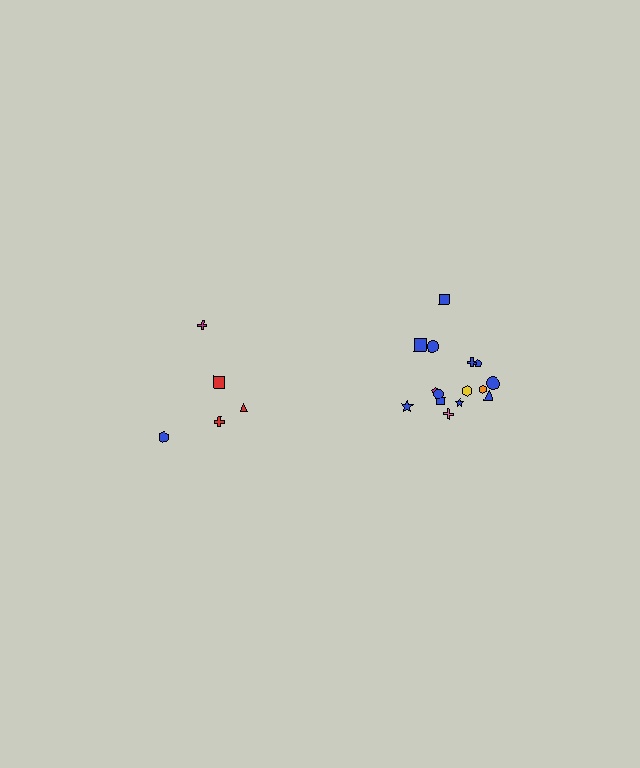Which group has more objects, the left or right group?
The right group.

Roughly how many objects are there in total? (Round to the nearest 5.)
Roughly 20 objects in total.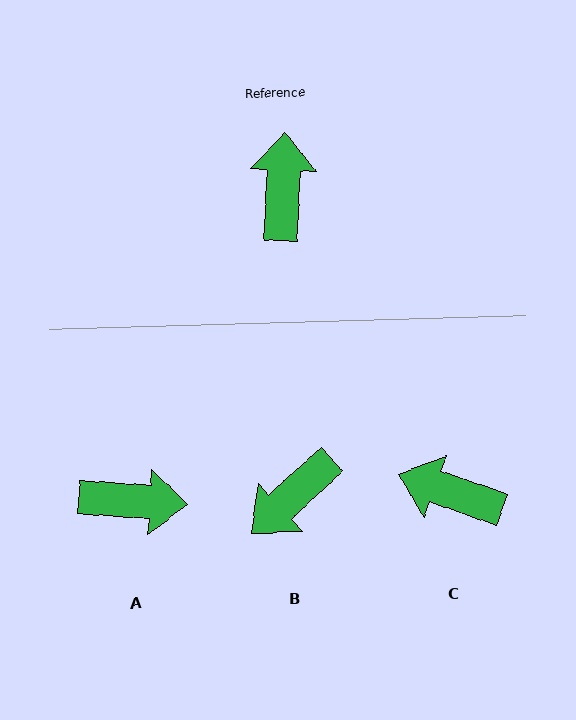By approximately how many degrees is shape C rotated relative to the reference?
Approximately 73 degrees counter-clockwise.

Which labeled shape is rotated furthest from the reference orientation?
B, about 135 degrees away.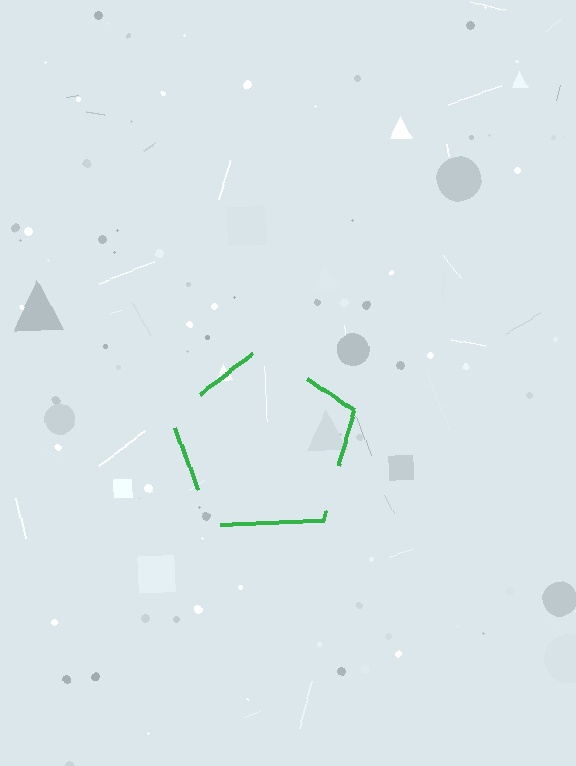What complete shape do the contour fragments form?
The contour fragments form a pentagon.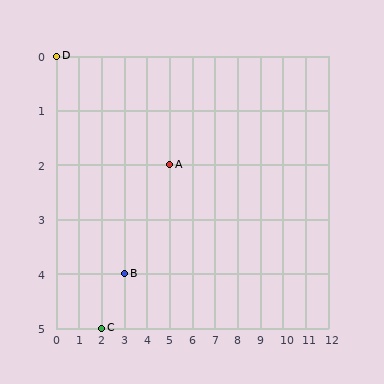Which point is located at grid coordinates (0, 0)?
Point D is at (0, 0).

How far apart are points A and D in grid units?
Points A and D are 5 columns and 2 rows apart (about 5.4 grid units diagonally).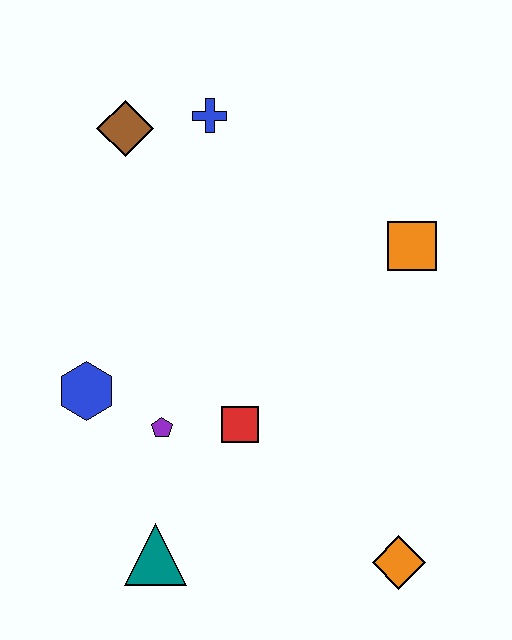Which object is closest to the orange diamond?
The red square is closest to the orange diamond.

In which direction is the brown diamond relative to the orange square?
The brown diamond is to the left of the orange square.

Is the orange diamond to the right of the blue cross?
Yes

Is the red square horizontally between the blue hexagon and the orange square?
Yes